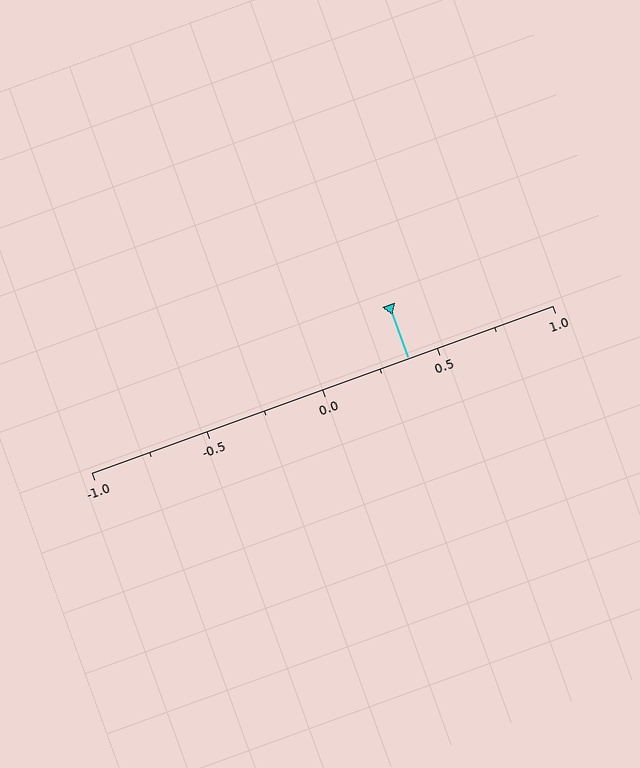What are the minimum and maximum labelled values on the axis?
The axis runs from -1.0 to 1.0.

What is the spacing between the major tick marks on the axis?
The major ticks are spaced 0.5 apart.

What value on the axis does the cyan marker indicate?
The marker indicates approximately 0.38.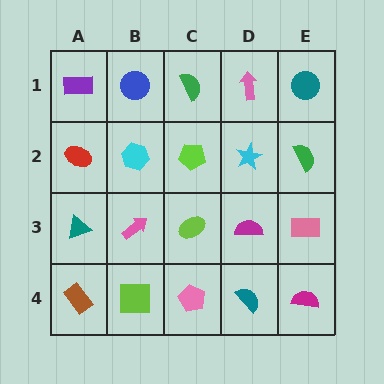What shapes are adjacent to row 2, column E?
A teal circle (row 1, column E), a pink rectangle (row 3, column E), a cyan star (row 2, column D).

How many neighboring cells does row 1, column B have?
3.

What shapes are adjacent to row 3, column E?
A green semicircle (row 2, column E), a magenta semicircle (row 4, column E), a magenta semicircle (row 3, column D).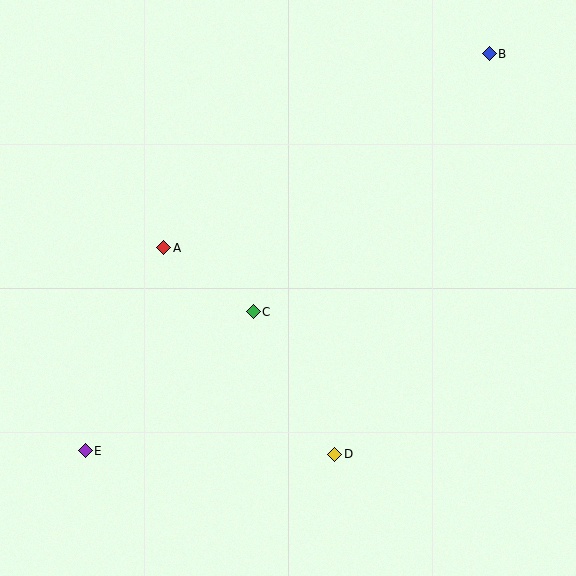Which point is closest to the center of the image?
Point C at (253, 312) is closest to the center.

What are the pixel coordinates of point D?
Point D is at (335, 454).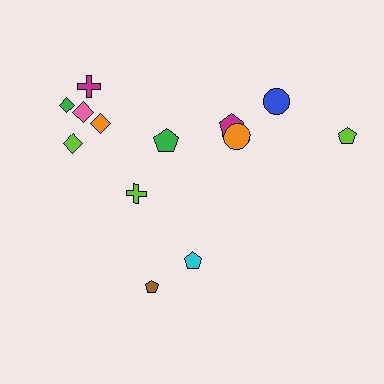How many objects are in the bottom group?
There are 3 objects.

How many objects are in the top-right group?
There are 4 objects.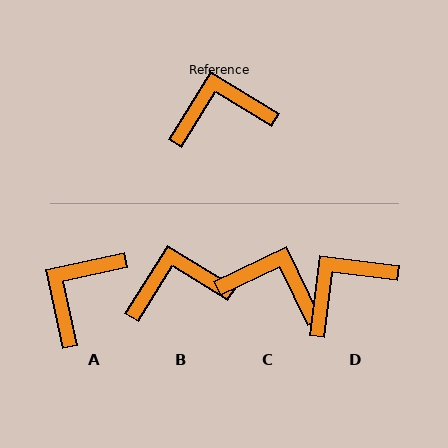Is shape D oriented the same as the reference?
No, it is off by about 24 degrees.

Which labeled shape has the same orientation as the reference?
B.